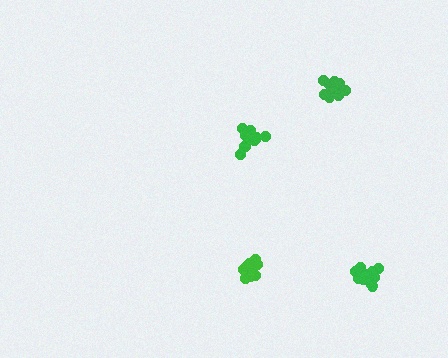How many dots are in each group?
Group 1: 12 dots, Group 2: 11 dots, Group 3: 10 dots, Group 4: 12 dots (45 total).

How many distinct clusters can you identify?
There are 4 distinct clusters.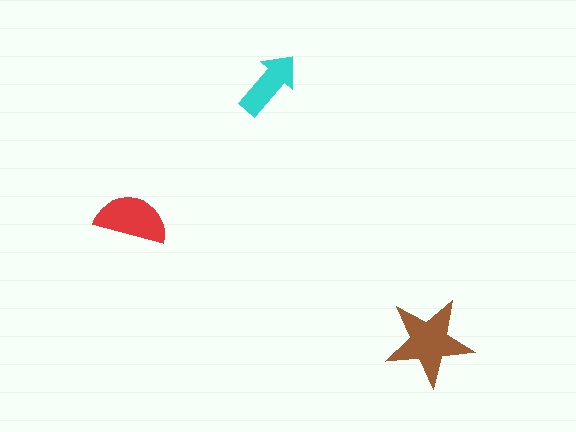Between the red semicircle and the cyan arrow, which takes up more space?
The red semicircle.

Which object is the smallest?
The cyan arrow.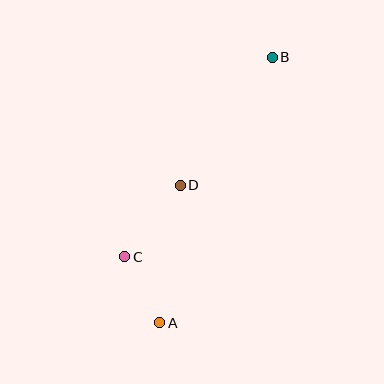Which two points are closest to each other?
Points A and C are closest to each other.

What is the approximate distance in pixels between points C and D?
The distance between C and D is approximately 90 pixels.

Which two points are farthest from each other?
Points A and B are farthest from each other.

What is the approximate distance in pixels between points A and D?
The distance between A and D is approximately 139 pixels.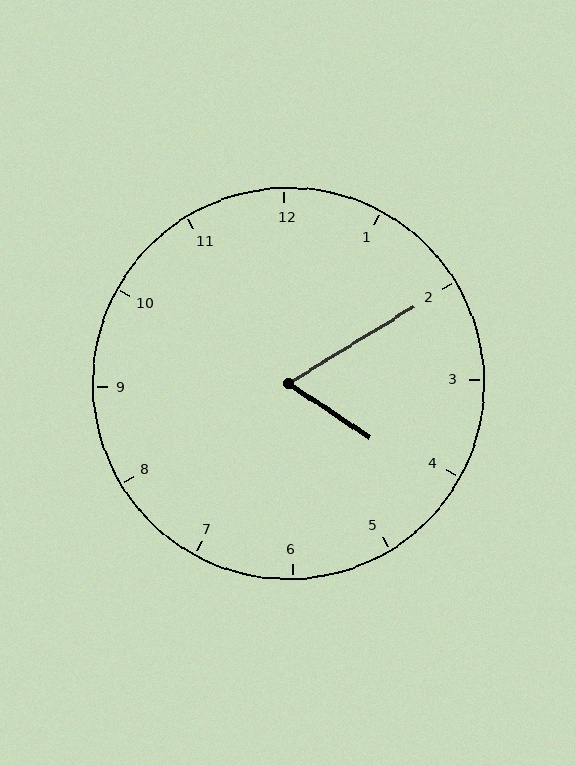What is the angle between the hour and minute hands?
Approximately 65 degrees.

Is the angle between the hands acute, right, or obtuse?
It is acute.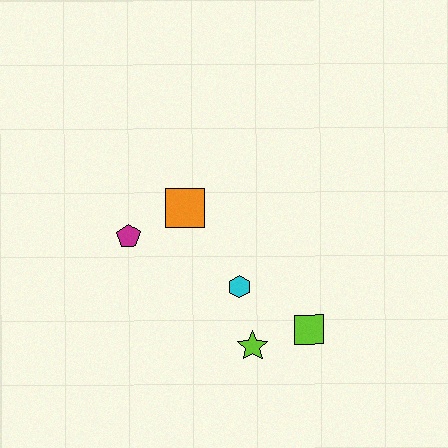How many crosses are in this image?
There are no crosses.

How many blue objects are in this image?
There are no blue objects.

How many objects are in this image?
There are 5 objects.